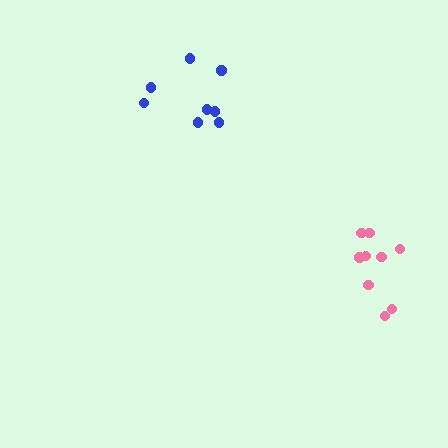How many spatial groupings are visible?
There are 2 spatial groupings.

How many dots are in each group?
Group 1: 8 dots, Group 2: 9 dots (17 total).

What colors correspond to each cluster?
The clusters are colored: blue, pink.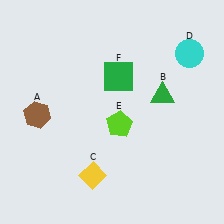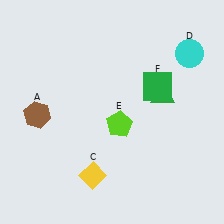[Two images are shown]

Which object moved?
The green square (F) moved right.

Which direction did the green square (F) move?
The green square (F) moved right.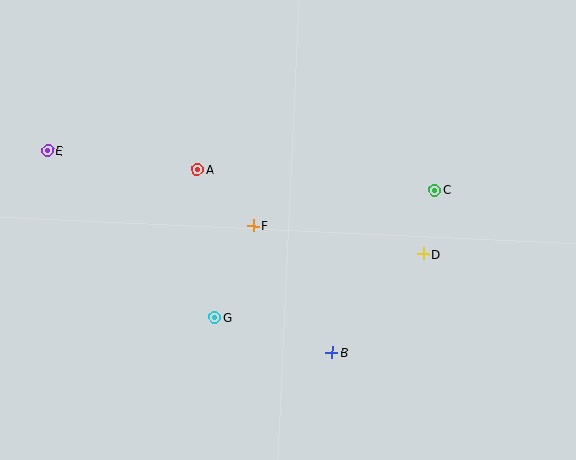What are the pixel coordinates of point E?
Point E is at (48, 151).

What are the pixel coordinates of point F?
Point F is at (253, 226).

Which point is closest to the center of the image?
Point F at (253, 226) is closest to the center.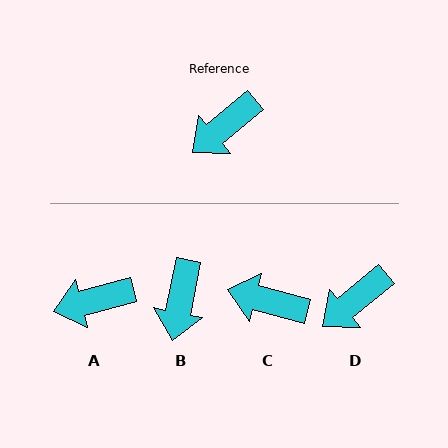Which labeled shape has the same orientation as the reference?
D.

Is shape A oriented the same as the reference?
No, it is off by about 25 degrees.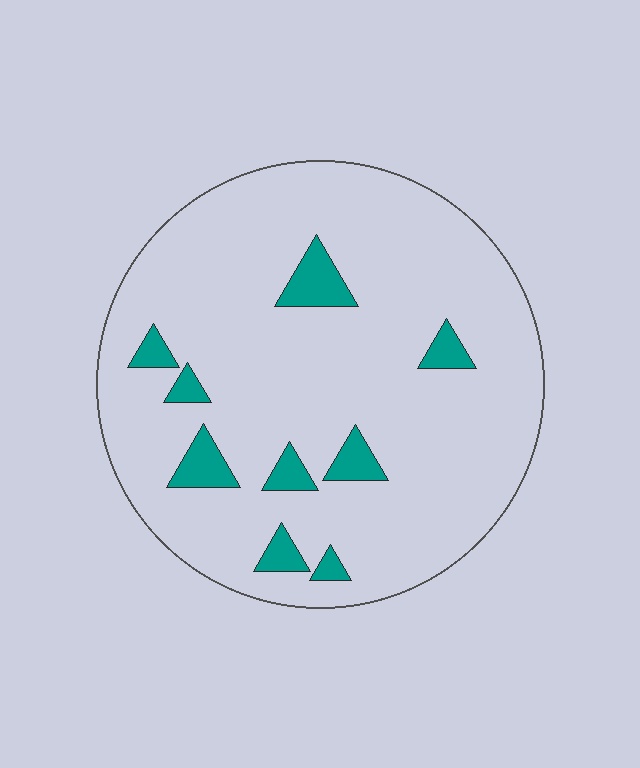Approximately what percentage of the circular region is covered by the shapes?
Approximately 10%.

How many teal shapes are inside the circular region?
9.